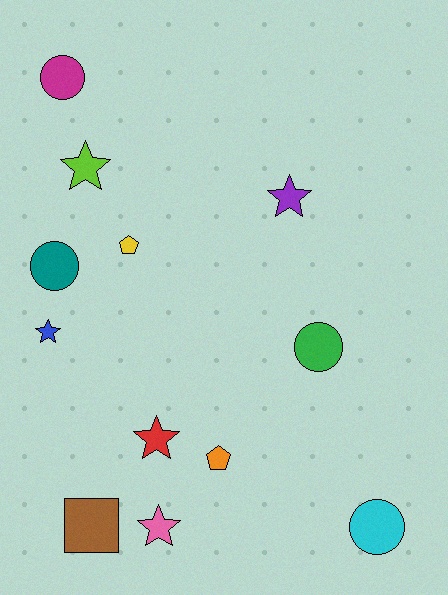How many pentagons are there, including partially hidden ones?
There are 2 pentagons.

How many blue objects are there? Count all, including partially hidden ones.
There is 1 blue object.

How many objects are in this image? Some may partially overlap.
There are 12 objects.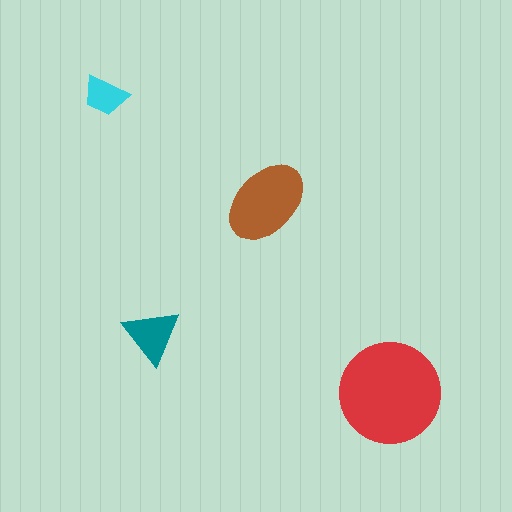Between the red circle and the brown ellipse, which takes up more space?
The red circle.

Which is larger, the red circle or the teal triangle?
The red circle.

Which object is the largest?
The red circle.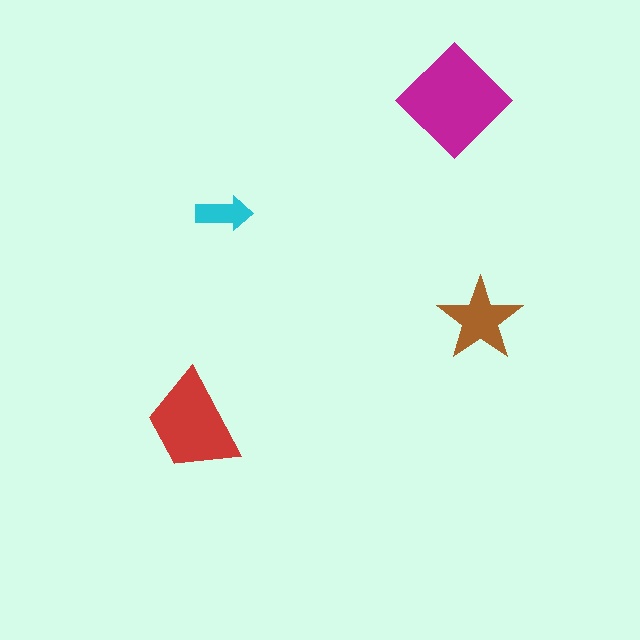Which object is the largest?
The magenta diamond.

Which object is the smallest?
The cyan arrow.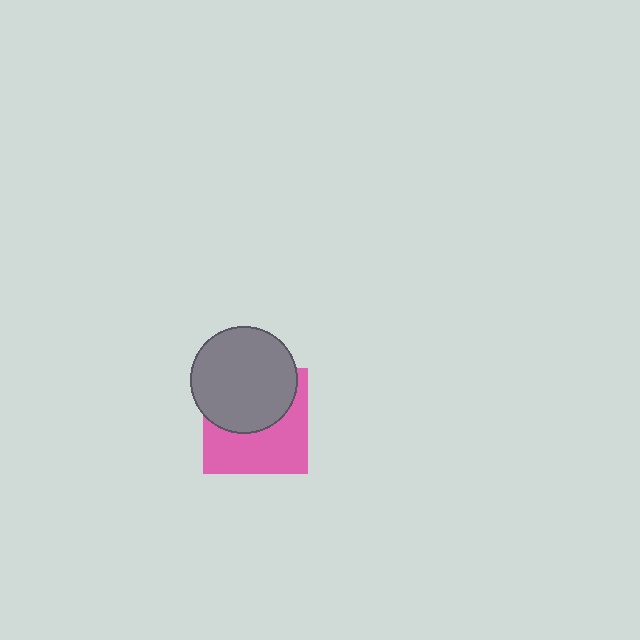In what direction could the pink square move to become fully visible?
The pink square could move down. That would shift it out from behind the gray circle entirely.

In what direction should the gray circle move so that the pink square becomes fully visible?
The gray circle should move up. That is the shortest direction to clear the overlap and leave the pink square fully visible.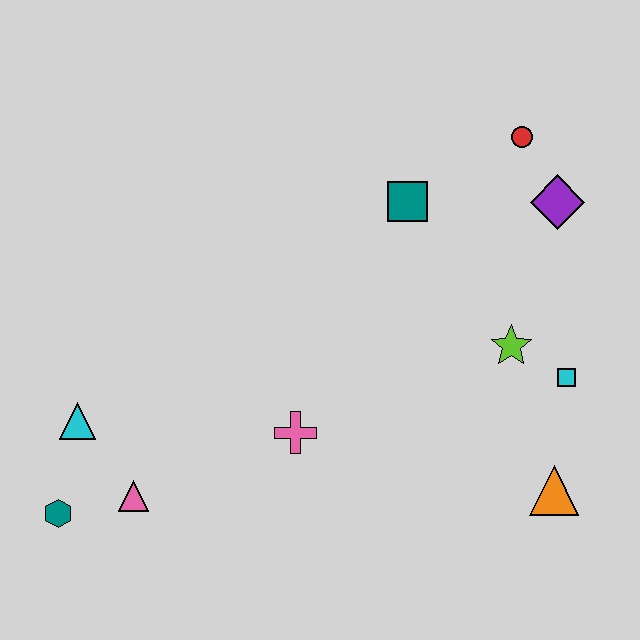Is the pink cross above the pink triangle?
Yes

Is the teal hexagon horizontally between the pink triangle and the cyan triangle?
No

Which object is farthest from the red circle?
The teal hexagon is farthest from the red circle.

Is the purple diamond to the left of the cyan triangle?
No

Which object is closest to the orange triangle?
The cyan square is closest to the orange triangle.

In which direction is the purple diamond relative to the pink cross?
The purple diamond is to the right of the pink cross.